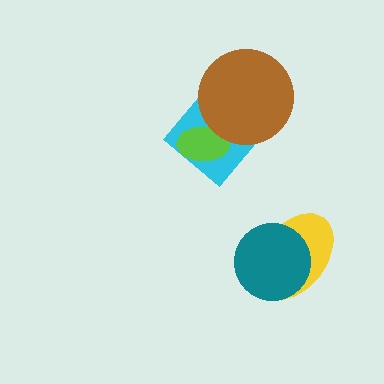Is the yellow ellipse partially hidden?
Yes, it is partially covered by another shape.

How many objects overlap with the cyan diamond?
2 objects overlap with the cyan diamond.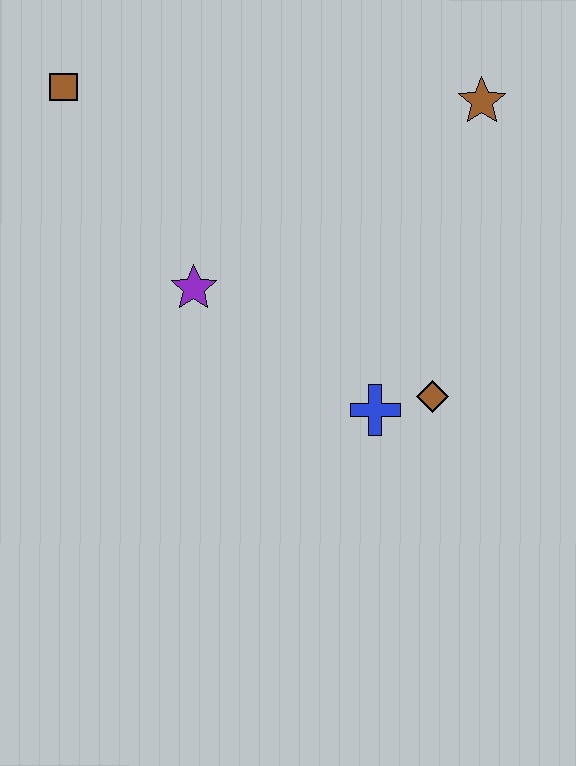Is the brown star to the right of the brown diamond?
Yes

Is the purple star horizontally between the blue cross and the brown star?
No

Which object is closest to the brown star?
The brown diamond is closest to the brown star.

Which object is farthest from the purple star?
The brown star is farthest from the purple star.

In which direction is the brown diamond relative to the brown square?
The brown diamond is to the right of the brown square.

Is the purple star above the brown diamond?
Yes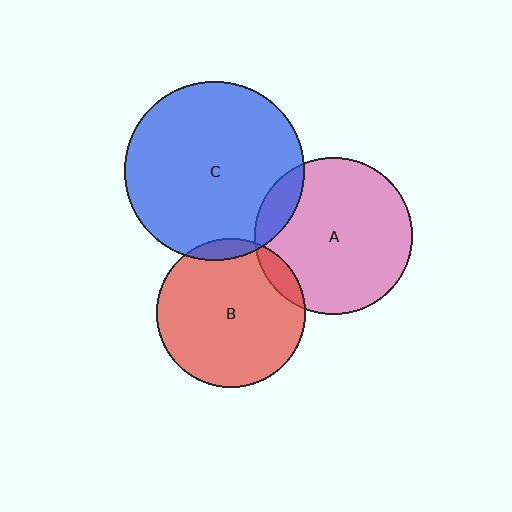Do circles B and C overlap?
Yes.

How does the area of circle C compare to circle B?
Approximately 1.4 times.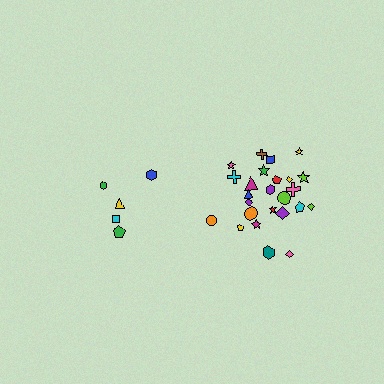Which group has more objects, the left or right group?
The right group.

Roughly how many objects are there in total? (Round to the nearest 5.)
Roughly 30 objects in total.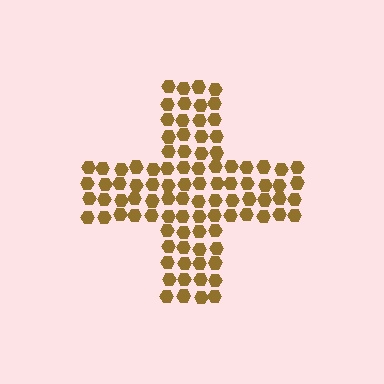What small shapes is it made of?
It is made of small hexagons.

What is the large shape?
The large shape is a cross.